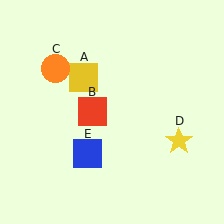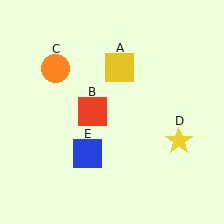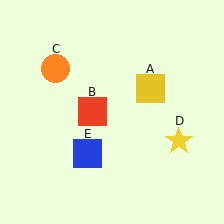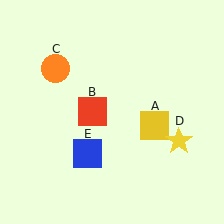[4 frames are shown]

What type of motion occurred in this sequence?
The yellow square (object A) rotated clockwise around the center of the scene.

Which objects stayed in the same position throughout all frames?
Red square (object B) and orange circle (object C) and yellow star (object D) and blue square (object E) remained stationary.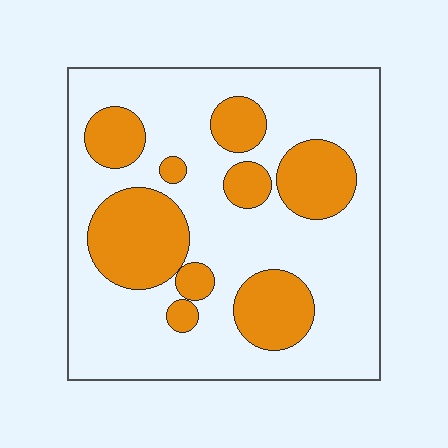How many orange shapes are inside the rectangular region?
9.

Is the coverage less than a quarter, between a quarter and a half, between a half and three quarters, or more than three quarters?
Between a quarter and a half.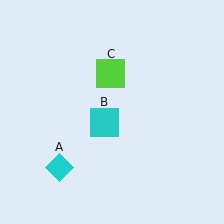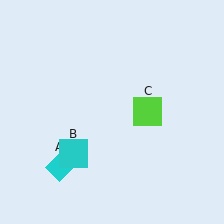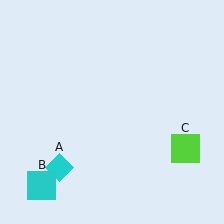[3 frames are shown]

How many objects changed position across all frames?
2 objects changed position: cyan square (object B), lime square (object C).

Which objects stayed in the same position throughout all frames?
Cyan diamond (object A) remained stationary.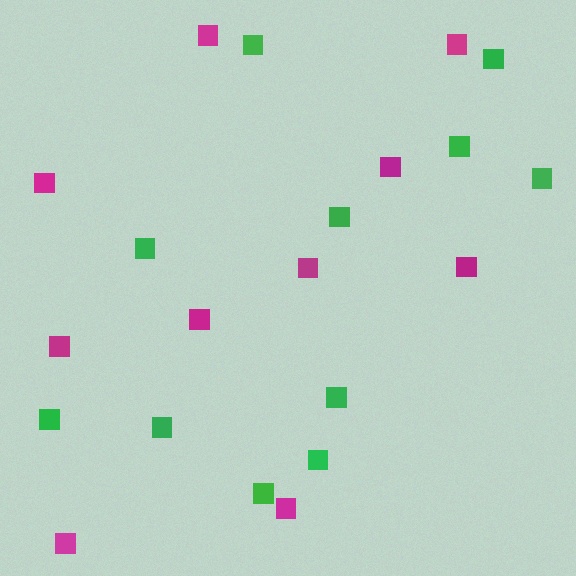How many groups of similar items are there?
There are 2 groups: one group of green squares (11) and one group of magenta squares (10).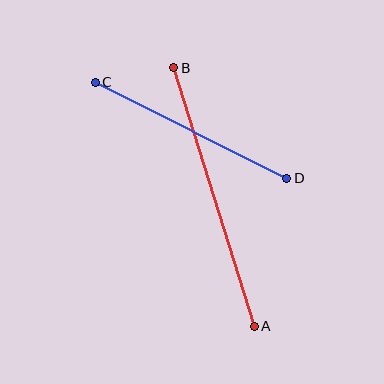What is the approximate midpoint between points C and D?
The midpoint is at approximately (191, 130) pixels.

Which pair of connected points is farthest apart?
Points A and B are farthest apart.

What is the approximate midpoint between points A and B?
The midpoint is at approximately (214, 197) pixels.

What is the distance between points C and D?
The distance is approximately 214 pixels.